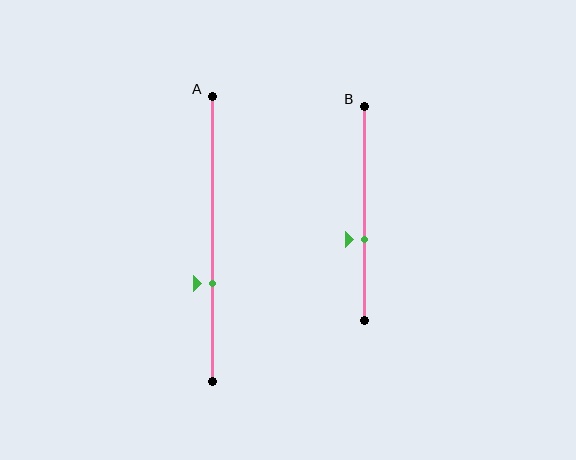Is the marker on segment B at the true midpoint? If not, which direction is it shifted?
No, the marker on segment B is shifted downward by about 12% of the segment length.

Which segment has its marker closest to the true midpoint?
Segment B has its marker closest to the true midpoint.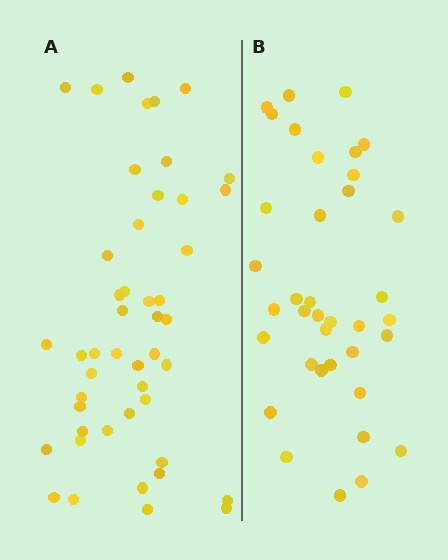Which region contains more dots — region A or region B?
Region A (the left region) has more dots.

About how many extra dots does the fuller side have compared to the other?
Region A has roughly 10 or so more dots than region B.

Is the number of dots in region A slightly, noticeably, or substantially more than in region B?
Region A has noticeably more, but not dramatically so. The ratio is roughly 1.3 to 1.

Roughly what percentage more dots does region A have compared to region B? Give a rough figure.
About 25% more.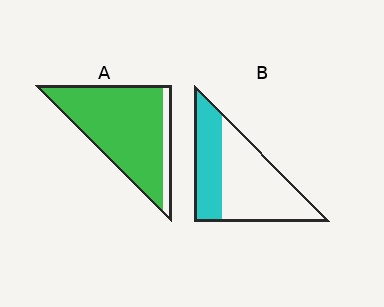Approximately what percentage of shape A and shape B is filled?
A is approximately 85% and B is approximately 35%.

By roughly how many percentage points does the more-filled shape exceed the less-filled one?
By roughly 50 percentage points (A over B).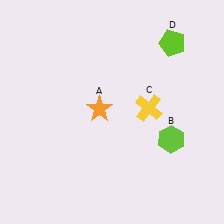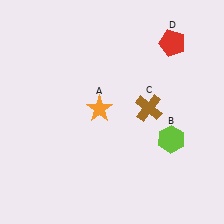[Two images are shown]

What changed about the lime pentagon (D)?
In Image 1, D is lime. In Image 2, it changed to red.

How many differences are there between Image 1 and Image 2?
There are 2 differences between the two images.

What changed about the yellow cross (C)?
In Image 1, C is yellow. In Image 2, it changed to brown.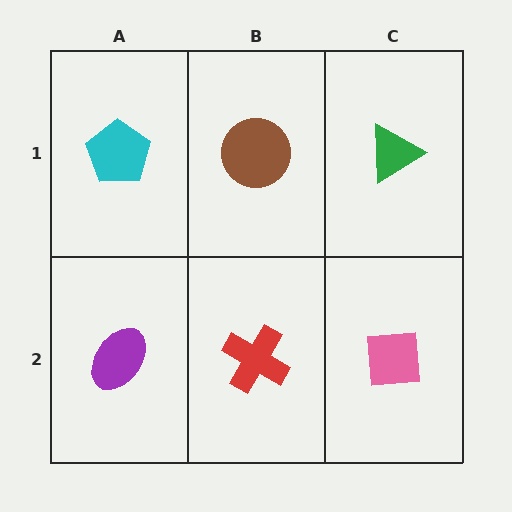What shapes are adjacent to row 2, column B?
A brown circle (row 1, column B), a purple ellipse (row 2, column A), a pink square (row 2, column C).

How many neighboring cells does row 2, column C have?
2.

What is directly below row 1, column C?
A pink square.